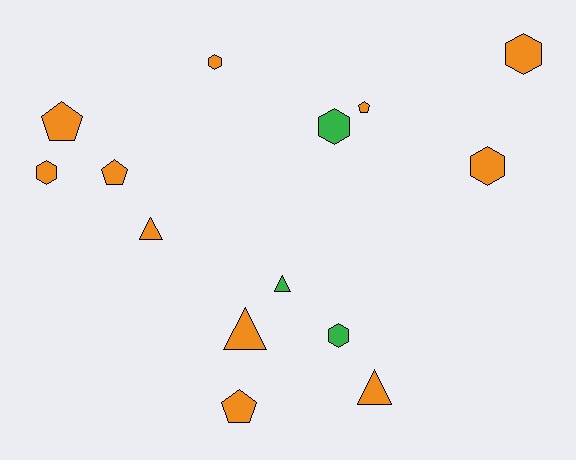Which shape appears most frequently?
Hexagon, with 6 objects.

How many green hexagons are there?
There are 2 green hexagons.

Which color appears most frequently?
Orange, with 11 objects.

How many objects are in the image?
There are 14 objects.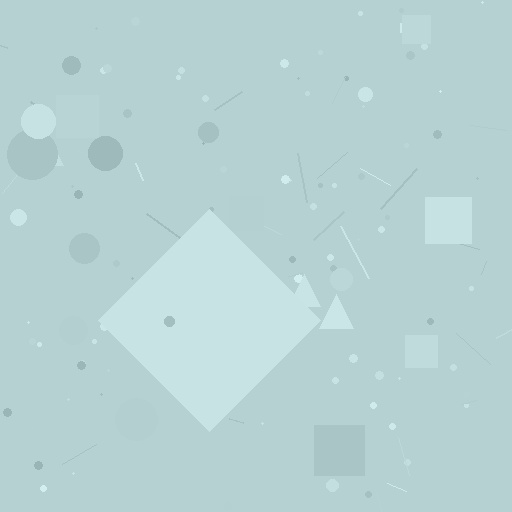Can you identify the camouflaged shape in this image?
The camouflaged shape is a diamond.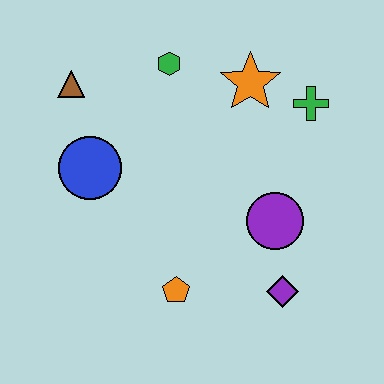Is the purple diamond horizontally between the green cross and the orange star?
Yes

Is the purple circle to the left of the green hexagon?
No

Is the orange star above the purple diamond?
Yes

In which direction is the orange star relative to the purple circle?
The orange star is above the purple circle.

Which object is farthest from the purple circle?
The brown triangle is farthest from the purple circle.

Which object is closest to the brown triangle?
The blue circle is closest to the brown triangle.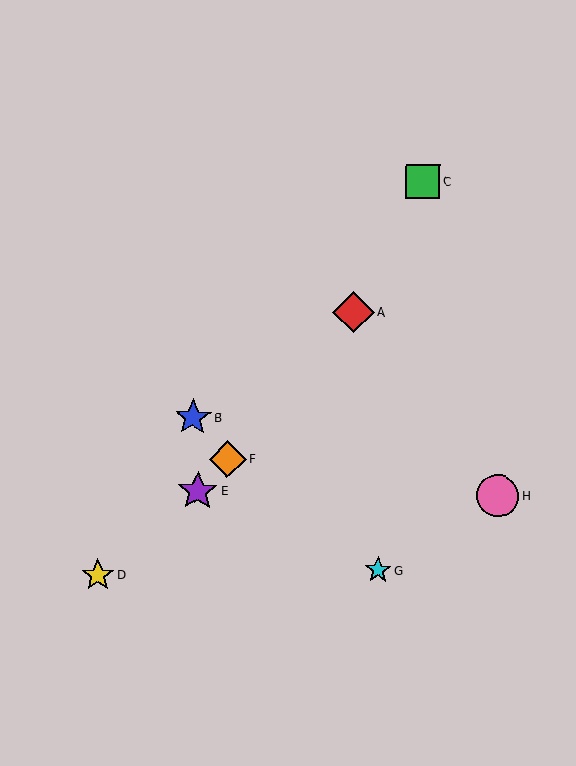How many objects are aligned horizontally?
2 objects (E, H) are aligned horizontally.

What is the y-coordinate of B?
Object B is at y≈417.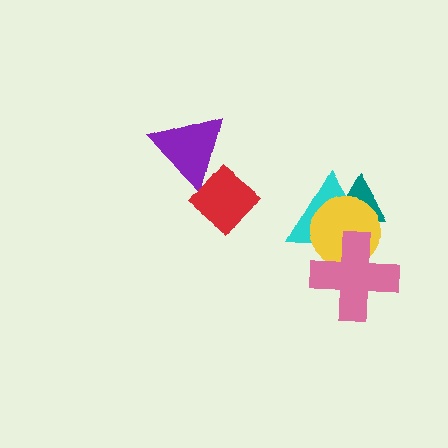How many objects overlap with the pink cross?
2 objects overlap with the pink cross.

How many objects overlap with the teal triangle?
2 objects overlap with the teal triangle.